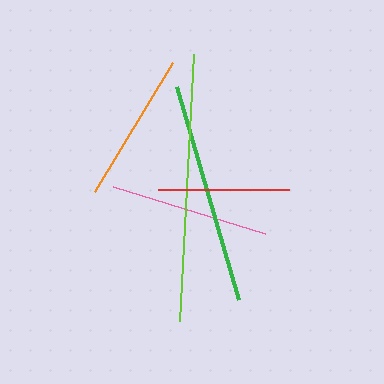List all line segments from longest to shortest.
From longest to shortest: lime, green, pink, orange, red.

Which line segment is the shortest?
The red line is the shortest at approximately 132 pixels.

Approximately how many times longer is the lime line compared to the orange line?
The lime line is approximately 1.8 times the length of the orange line.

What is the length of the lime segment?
The lime segment is approximately 267 pixels long.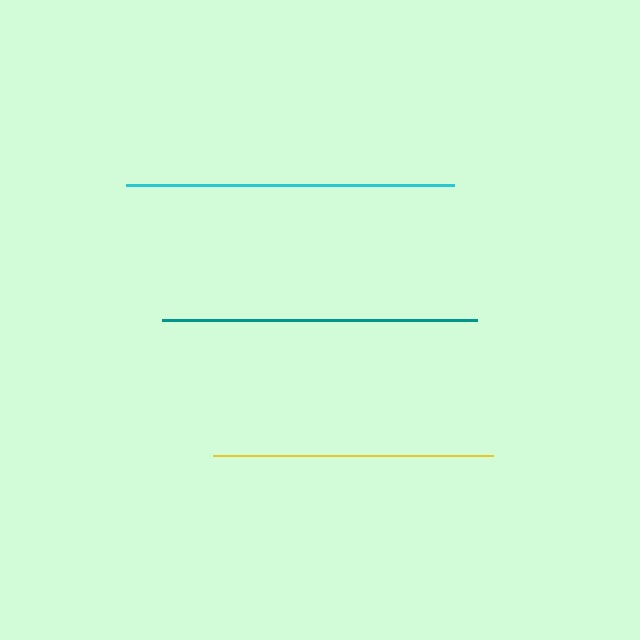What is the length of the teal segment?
The teal segment is approximately 315 pixels long.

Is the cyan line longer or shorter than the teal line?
The cyan line is longer than the teal line.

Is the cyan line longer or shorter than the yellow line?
The cyan line is longer than the yellow line.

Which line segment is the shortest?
The yellow line is the shortest at approximately 280 pixels.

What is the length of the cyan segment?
The cyan segment is approximately 328 pixels long.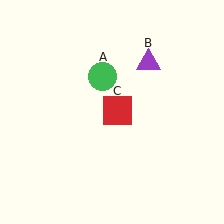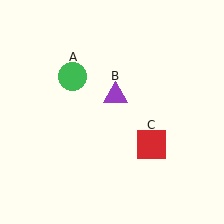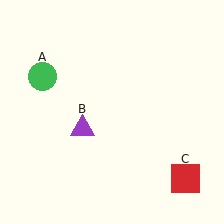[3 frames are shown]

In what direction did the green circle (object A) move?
The green circle (object A) moved left.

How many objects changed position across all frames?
3 objects changed position: green circle (object A), purple triangle (object B), red square (object C).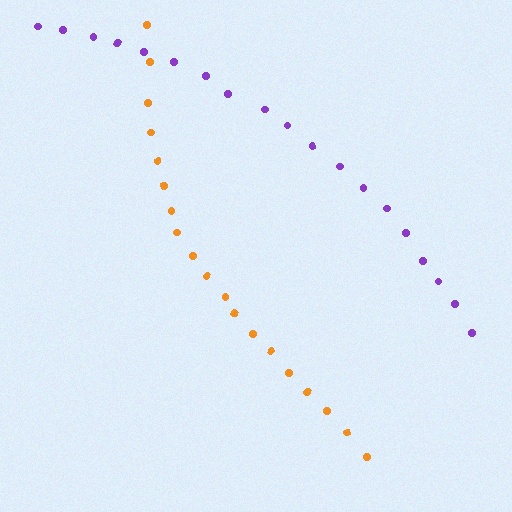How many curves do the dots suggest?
There are 2 distinct paths.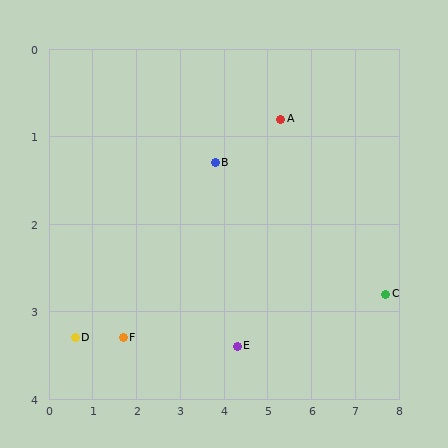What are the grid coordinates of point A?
Point A is at approximately (5.3, 0.8).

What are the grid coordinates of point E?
Point E is at approximately (4.3, 3.4).